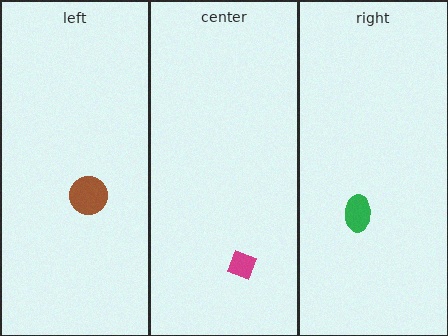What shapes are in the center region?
The magenta diamond.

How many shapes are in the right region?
1.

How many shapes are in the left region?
1.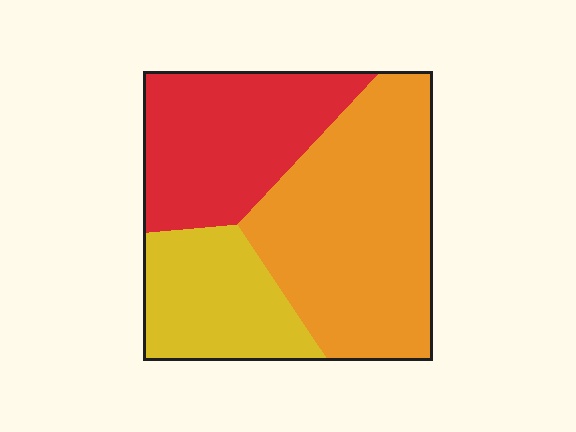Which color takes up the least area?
Yellow, at roughly 20%.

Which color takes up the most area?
Orange, at roughly 45%.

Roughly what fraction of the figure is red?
Red takes up about one third (1/3) of the figure.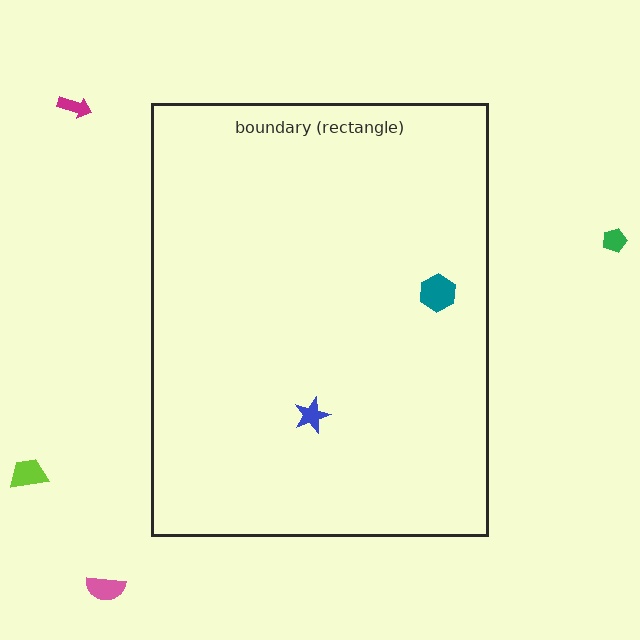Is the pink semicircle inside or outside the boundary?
Outside.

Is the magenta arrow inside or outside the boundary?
Outside.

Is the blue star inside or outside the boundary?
Inside.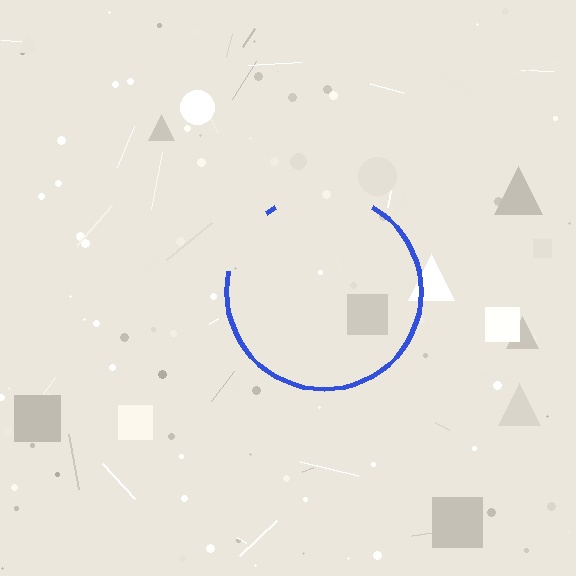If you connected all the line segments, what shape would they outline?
They would outline a circle.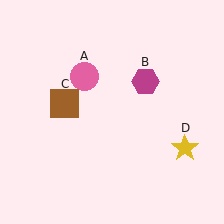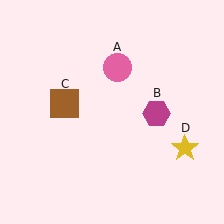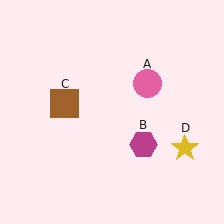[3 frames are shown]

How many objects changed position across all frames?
2 objects changed position: pink circle (object A), magenta hexagon (object B).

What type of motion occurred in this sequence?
The pink circle (object A), magenta hexagon (object B) rotated clockwise around the center of the scene.